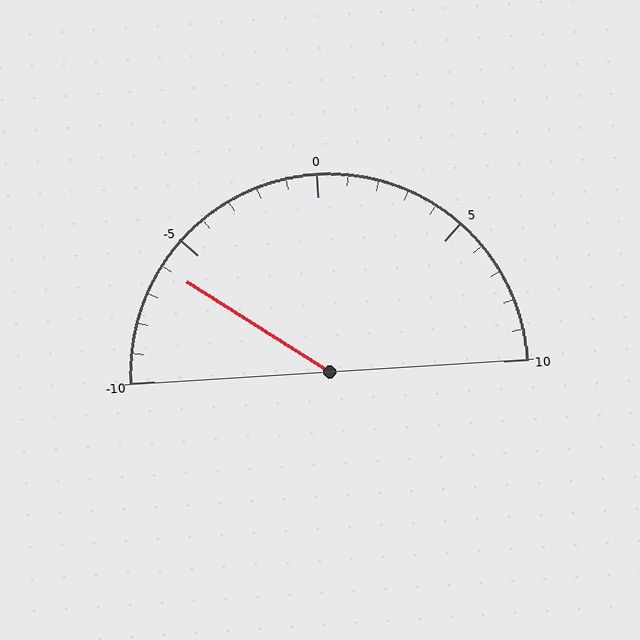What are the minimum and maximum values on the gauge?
The gauge ranges from -10 to 10.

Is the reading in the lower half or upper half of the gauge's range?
The reading is in the lower half of the range (-10 to 10).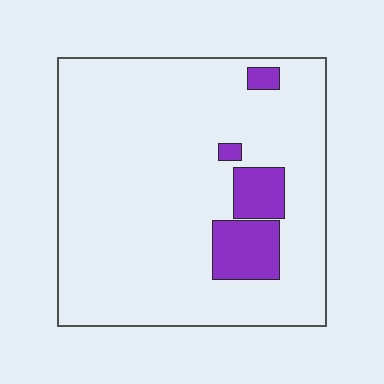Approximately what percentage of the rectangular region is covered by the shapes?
Approximately 10%.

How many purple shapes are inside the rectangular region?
4.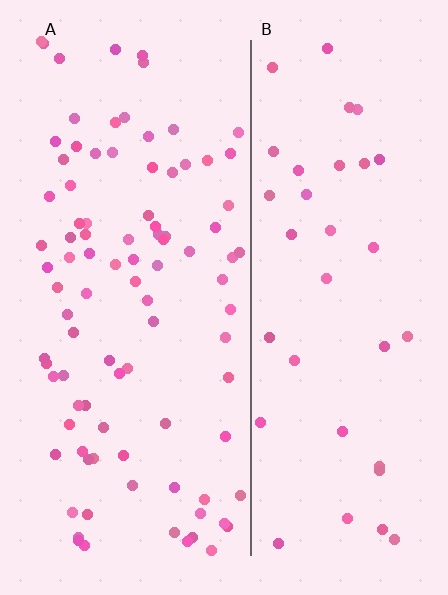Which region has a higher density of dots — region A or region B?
A (the left).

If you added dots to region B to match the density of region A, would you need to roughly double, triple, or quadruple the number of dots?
Approximately double.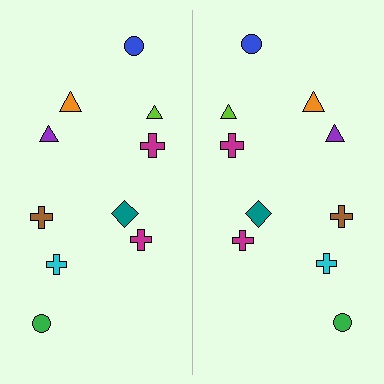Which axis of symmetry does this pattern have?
The pattern has a vertical axis of symmetry running through the center of the image.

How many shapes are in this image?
There are 20 shapes in this image.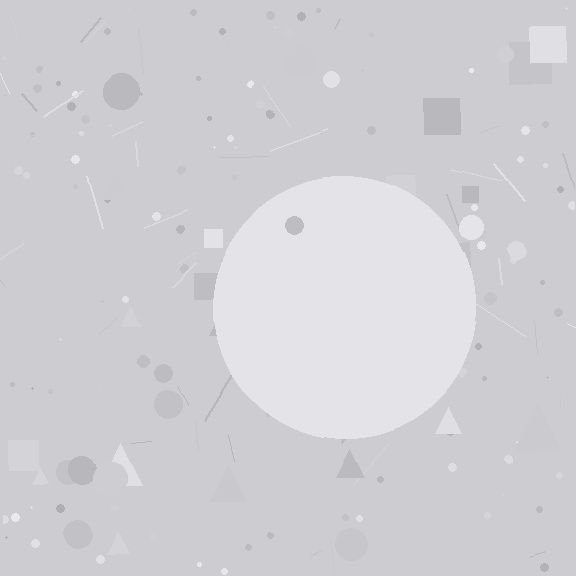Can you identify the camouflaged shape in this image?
The camouflaged shape is a circle.